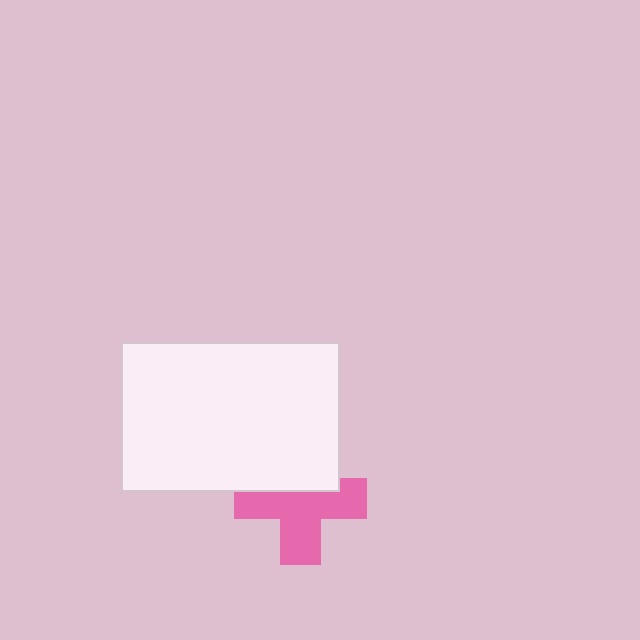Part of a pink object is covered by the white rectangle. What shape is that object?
It is a cross.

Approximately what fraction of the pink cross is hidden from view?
Roughly 36% of the pink cross is hidden behind the white rectangle.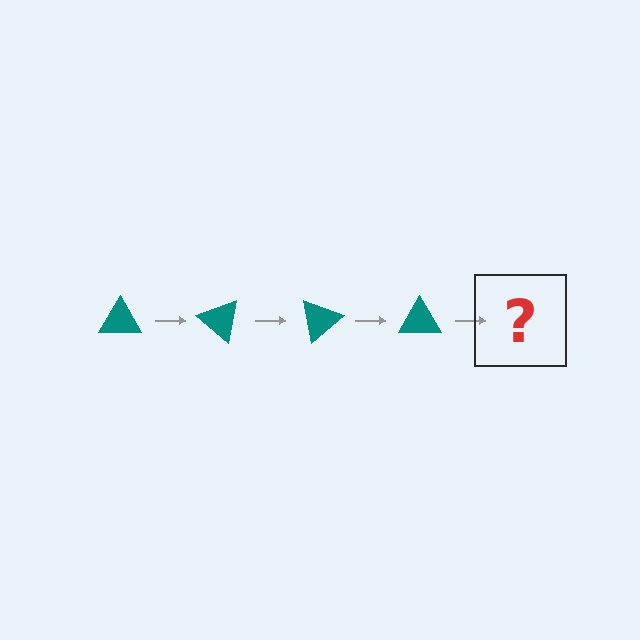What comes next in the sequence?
The next element should be a teal triangle rotated 160 degrees.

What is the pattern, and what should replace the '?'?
The pattern is that the triangle rotates 40 degrees each step. The '?' should be a teal triangle rotated 160 degrees.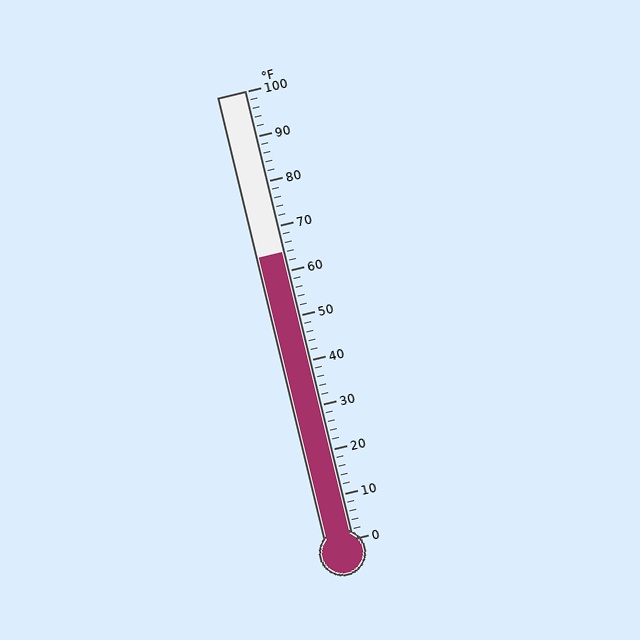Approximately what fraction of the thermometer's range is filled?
The thermometer is filled to approximately 65% of its range.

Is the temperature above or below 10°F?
The temperature is above 10°F.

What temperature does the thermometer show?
The thermometer shows approximately 64°F.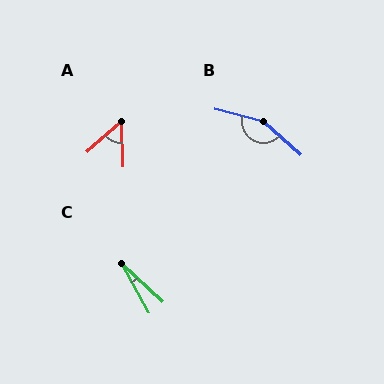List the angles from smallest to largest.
C (18°), A (51°), B (153°).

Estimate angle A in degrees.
Approximately 51 degrees.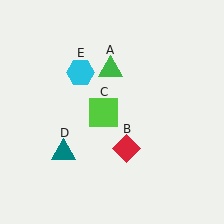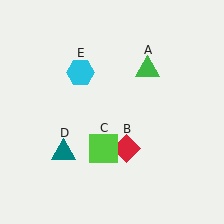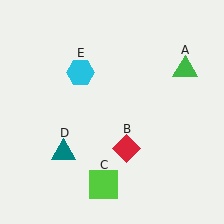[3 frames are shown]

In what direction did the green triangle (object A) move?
The green triangle (object A) moved right.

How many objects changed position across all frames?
2 objects changed position: green triangle (object A), lime square (object C).